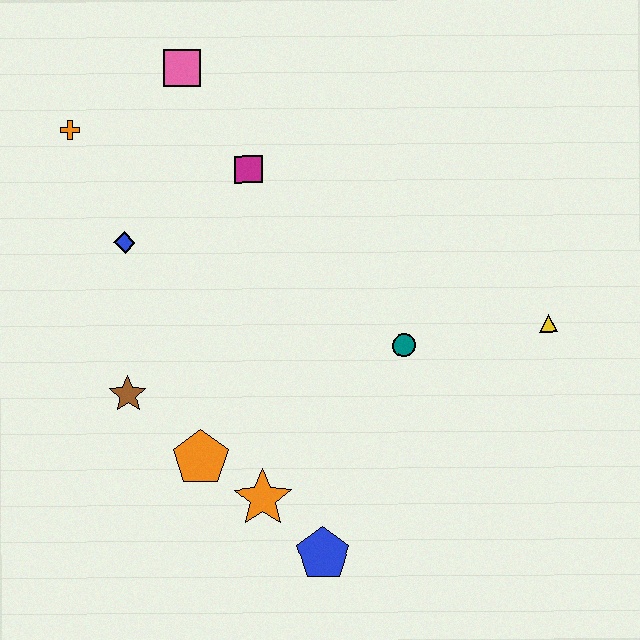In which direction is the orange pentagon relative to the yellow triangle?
The orange pentagon is to the left of the yellow triangle.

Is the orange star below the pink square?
Yes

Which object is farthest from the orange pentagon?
The pink square is farthest from the orange pentagon.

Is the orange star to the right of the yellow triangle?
No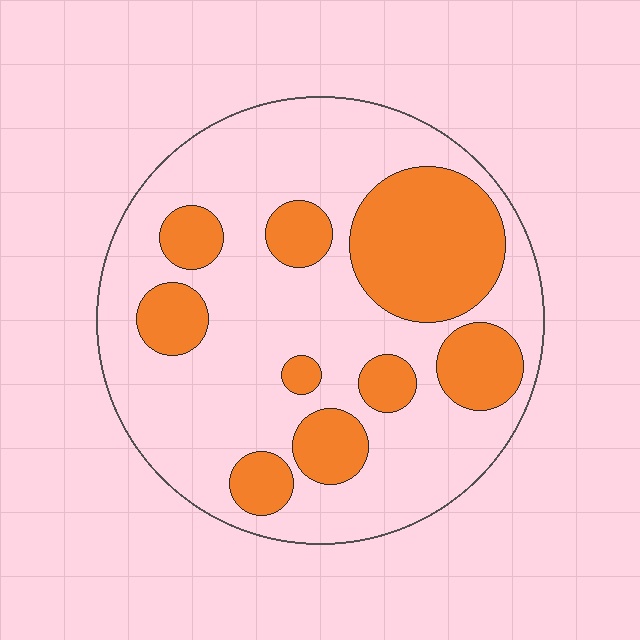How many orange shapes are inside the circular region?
9.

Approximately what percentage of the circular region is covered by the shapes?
Approximately 30%.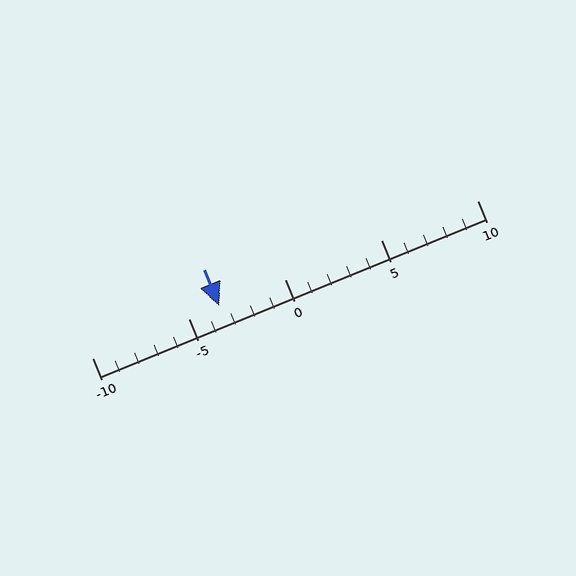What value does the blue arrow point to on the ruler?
The blue arrow points to approximately -3.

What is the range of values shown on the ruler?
The ruler shows values from -10 to 10.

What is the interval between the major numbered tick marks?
The major tick marks are spaced 5 units apart.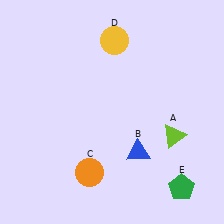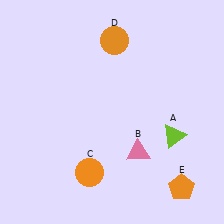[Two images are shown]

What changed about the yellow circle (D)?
In Image 1, D is yellow. In Image 2, it changed to orange.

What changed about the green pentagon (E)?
In Image 1, E is green. In Image 2, it changed to orange.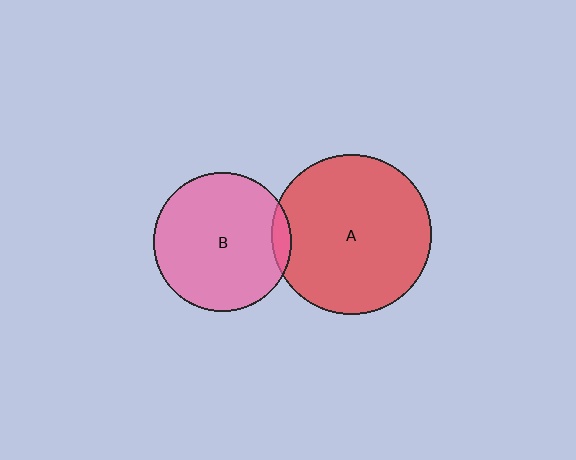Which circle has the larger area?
Circle A (red).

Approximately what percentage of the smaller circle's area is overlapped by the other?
Approximately 5%.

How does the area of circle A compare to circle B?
Approximately 1.3 times.